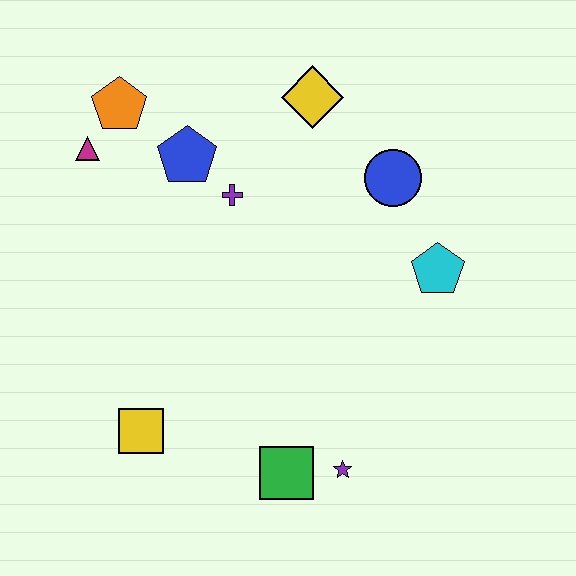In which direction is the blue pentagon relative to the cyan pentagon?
The blue pentagon is to the left of the cyan pentagon.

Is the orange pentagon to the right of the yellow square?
No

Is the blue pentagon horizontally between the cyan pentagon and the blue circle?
No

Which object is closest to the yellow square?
The green square is closest to the yellow square.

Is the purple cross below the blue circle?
Yes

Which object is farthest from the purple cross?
The purple star is farthest from the purple cross.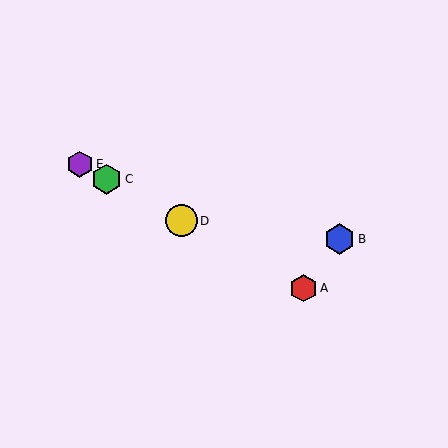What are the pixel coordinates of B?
Object B is at (340, 239).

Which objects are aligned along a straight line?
Objects A, C, D, E are aligned along a straight line.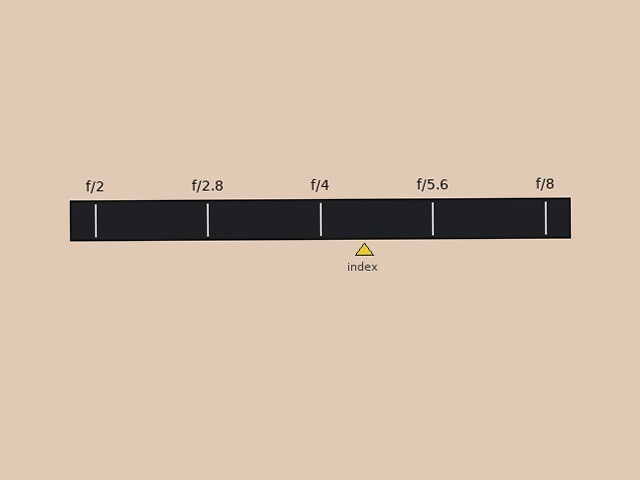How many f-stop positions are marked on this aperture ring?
There are 5 f-stop positions marked.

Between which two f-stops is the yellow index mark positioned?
The index mark is between f/4 and f/5.6.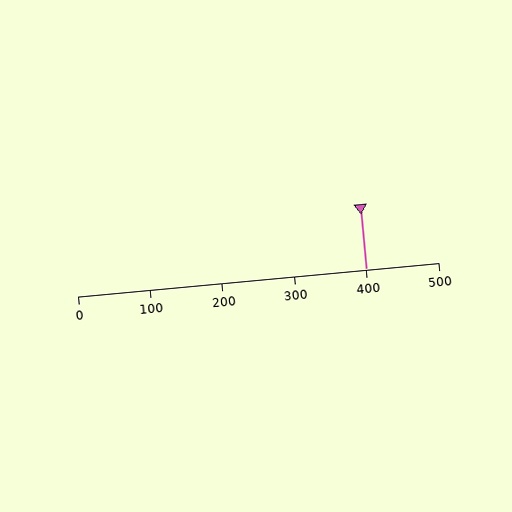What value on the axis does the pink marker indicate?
The marker indicates approximately 400.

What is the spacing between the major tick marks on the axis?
The major ticks are spaced 100 apart.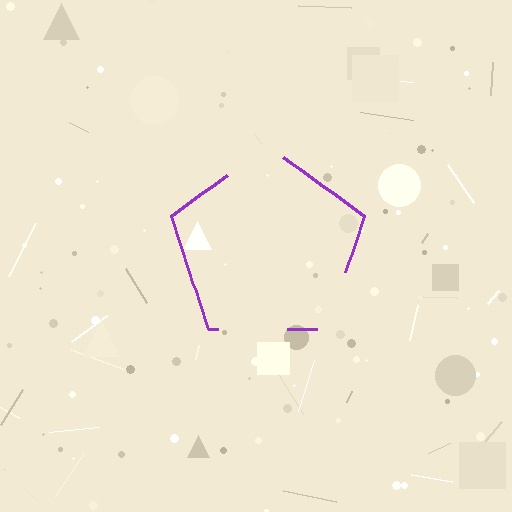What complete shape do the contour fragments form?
The contour fragments form a pentagon.